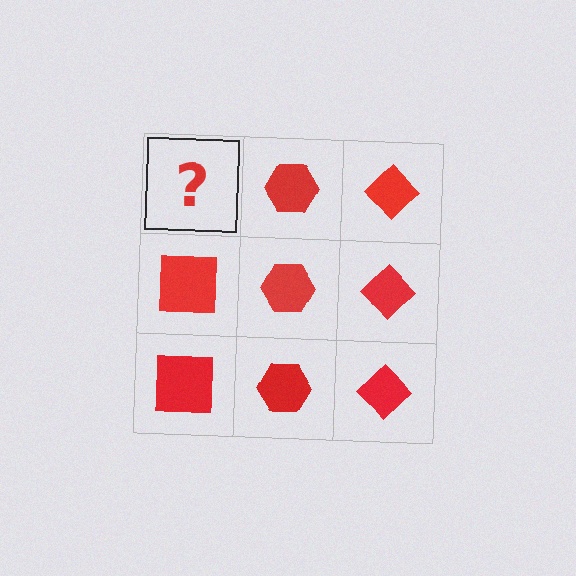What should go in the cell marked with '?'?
The missing cell should contain a red square.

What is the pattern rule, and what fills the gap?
The rule is that each column has a consistent shape. The gap should be filled with a red square.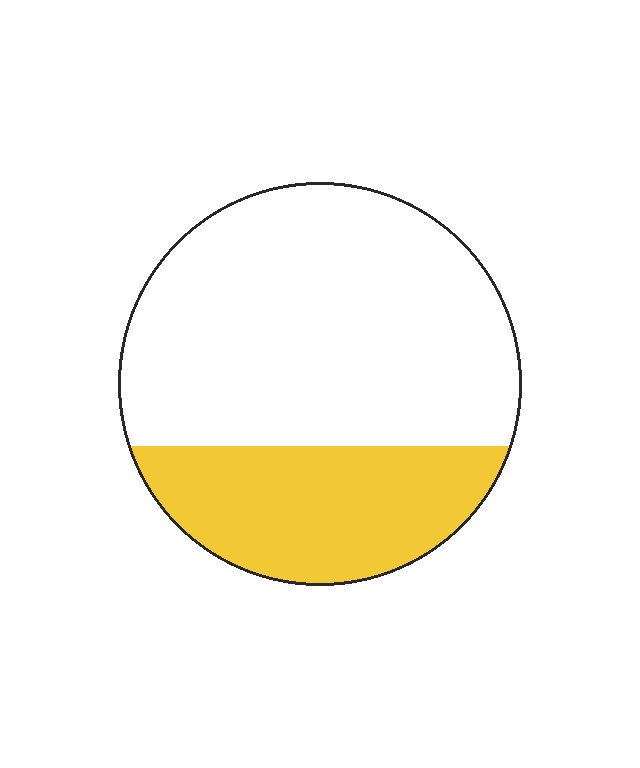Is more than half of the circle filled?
No.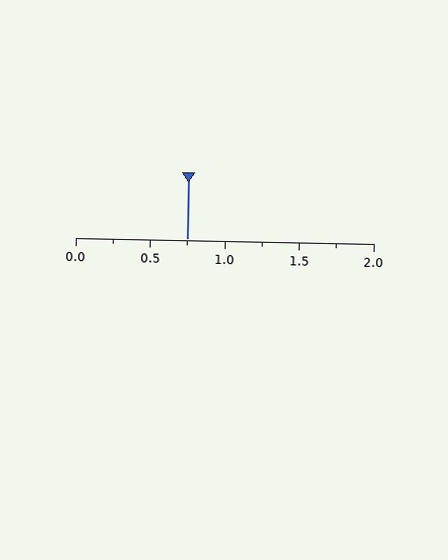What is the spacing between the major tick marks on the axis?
The major ticks are spaced 0.5 apart.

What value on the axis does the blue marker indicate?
The marker indicates approximately 0.75.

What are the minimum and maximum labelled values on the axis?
The axis runs from 0.0 to 2.0.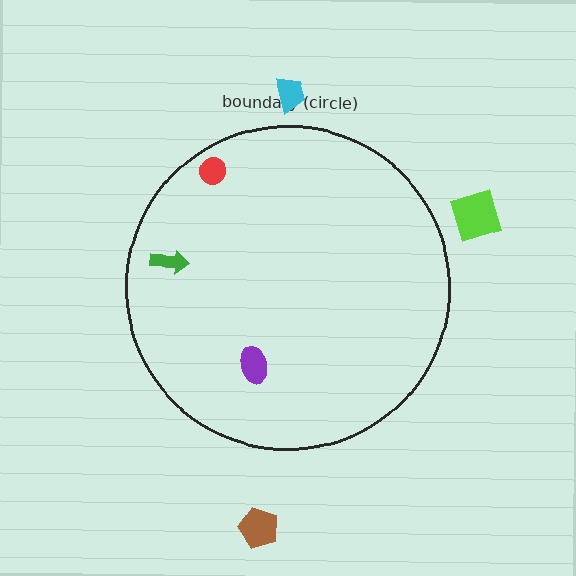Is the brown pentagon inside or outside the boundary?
Outside.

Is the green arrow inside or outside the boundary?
Inside.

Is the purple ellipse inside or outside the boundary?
Inside.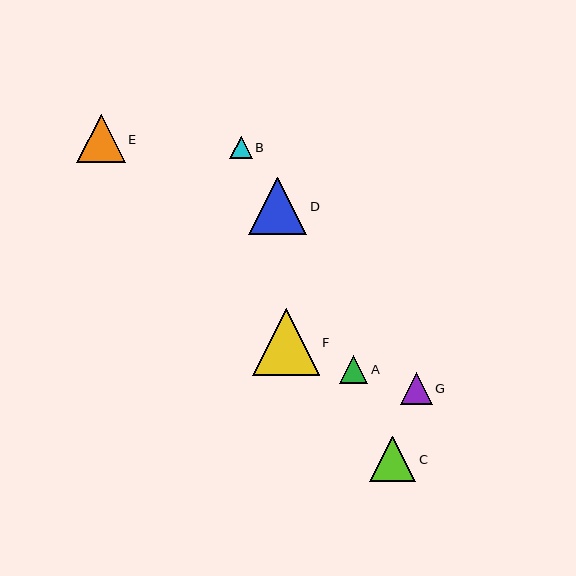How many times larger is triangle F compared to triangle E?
Triangle F is approximately 1.4 times the size of triangle E.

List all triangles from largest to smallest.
From largest to smallest: F, D, E, C, G, A, B.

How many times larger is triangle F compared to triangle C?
Triangle F is approximately 1.5 times the size of triangle C.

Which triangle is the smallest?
Triangle B is the smallest with a size of approximately 23 pixels.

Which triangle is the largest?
Triangle F is the largest with a size of approximately 66 pixels.